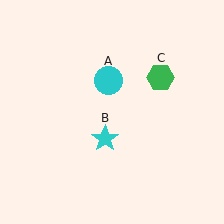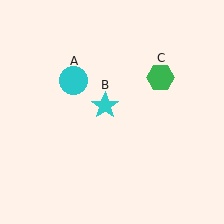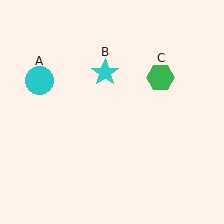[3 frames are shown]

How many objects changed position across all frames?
2 objects changed position: cyan circle (object A), cyan star (object B).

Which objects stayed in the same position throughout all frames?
Green hexagon (object C) remained stationary.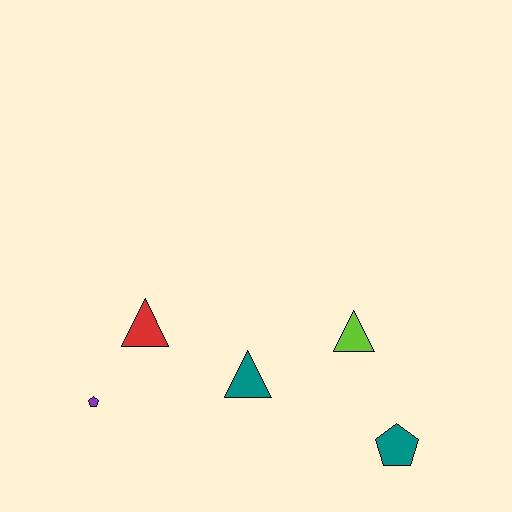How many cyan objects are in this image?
There are no cyan objects.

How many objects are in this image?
There are 5 objects.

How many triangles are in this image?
There are 3 triangles.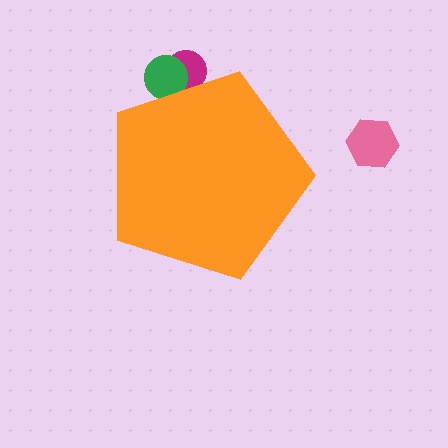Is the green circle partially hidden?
Yes, the green circle is partially hidden behind the orange pentagon.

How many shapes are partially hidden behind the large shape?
2 shapes are partially hidden.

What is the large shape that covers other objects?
An orange pentagon.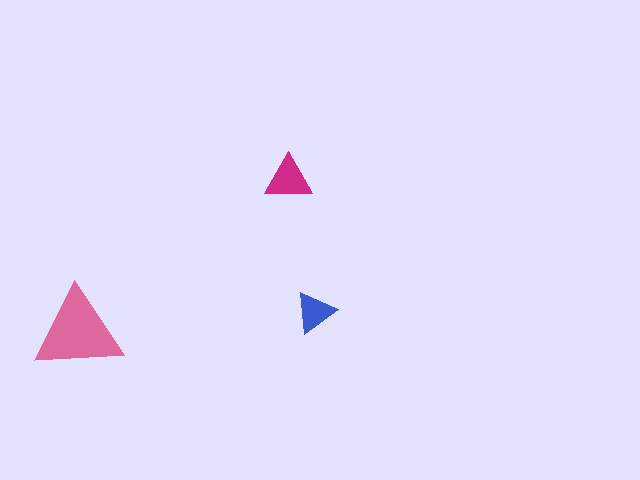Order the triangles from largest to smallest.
the pink one, the magenta one, the blue one.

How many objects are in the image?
There are 3 objects in the image.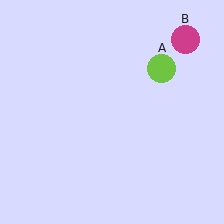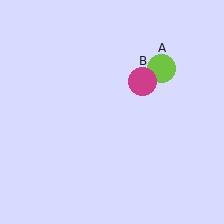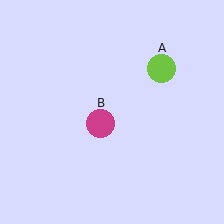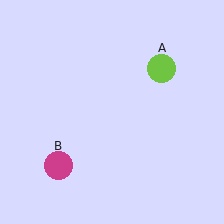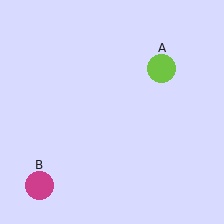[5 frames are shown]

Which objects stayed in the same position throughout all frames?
Lime circle (object A) remained stationary.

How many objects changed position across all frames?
1 object changed position: magenta circle (object B).